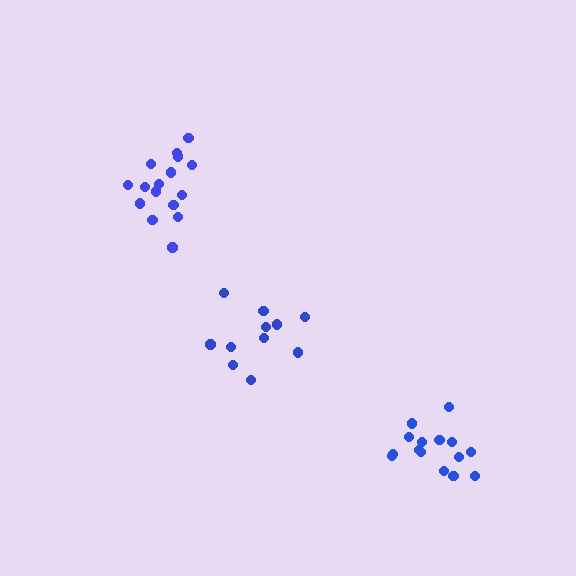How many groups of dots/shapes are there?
There are 3 groups.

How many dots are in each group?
Group 1: 15 dots, Group 2: 11 dots, Group 3: 16 dots (42 total).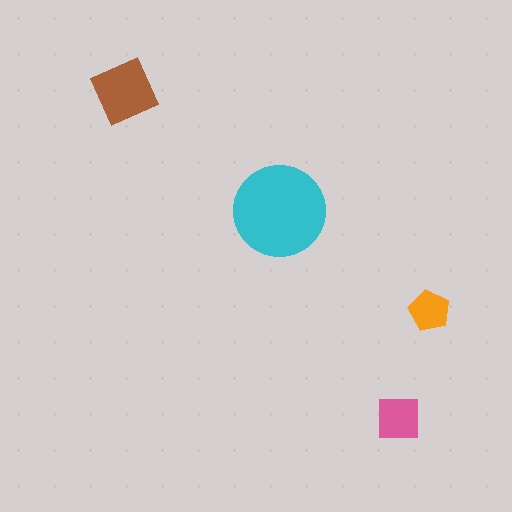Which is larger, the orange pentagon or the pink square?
The pink square.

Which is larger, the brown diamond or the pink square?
The brown diamond.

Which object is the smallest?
The orange pentagon.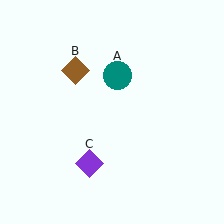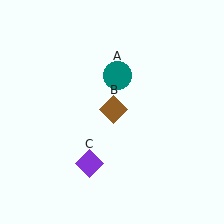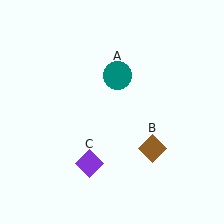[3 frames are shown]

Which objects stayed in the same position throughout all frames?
Teal circle (object A) and purple diamond (object C) remained stationary.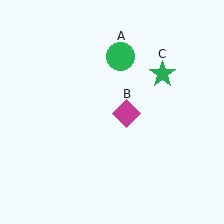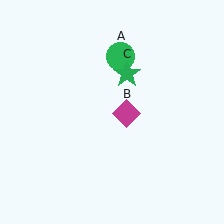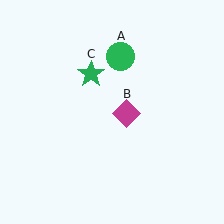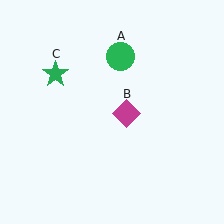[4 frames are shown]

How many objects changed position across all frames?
1 object changed position: green star (object C).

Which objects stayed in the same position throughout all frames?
Green circle (object A) and magenta diamond (object B) remained stationary.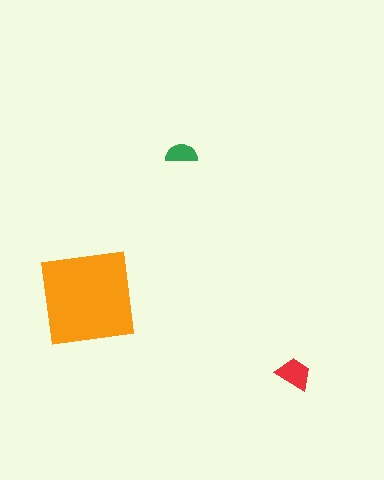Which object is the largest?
The orange square.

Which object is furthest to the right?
The red trapezoid is rightmost.